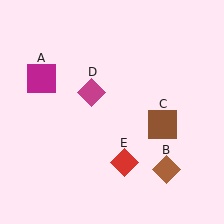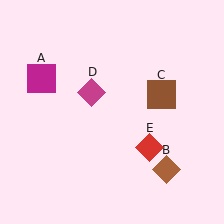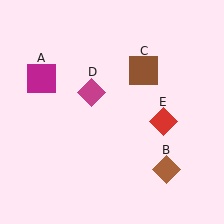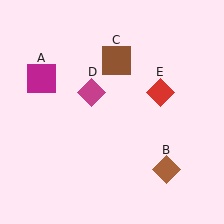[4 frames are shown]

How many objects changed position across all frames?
2 objects changed position: brown square (object C), red diamond (object E).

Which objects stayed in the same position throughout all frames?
Magenta square (object A) and brown diamond (object B) and magenta diamond (object D) remained stationary.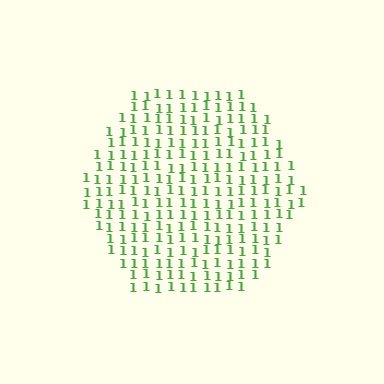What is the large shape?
The large shape is a hexagon.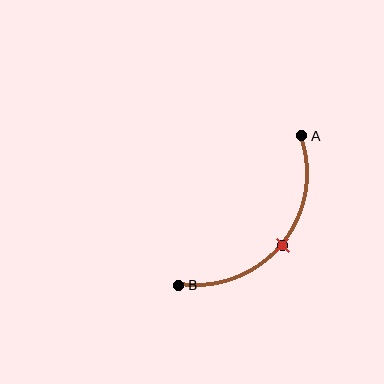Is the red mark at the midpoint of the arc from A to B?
Yes. The red mark lies on the arc at equal arc-length from both A and B — it is the arc midpoint.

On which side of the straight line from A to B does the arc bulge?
The arc bulges below and to the right of the straight line connecting A and B.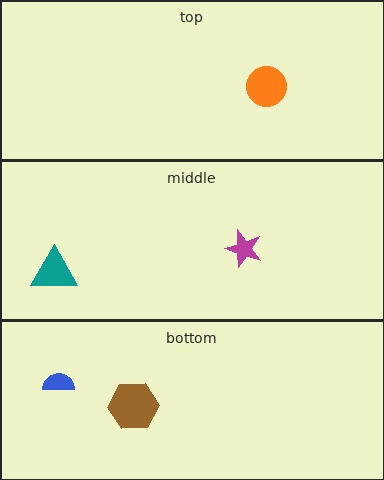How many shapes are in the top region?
1.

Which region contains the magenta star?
The middle region.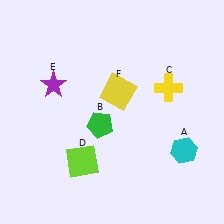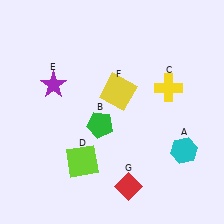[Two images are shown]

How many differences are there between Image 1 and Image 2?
There is 1 difference between the two images.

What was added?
A red diamond (G) was added in Image 2.